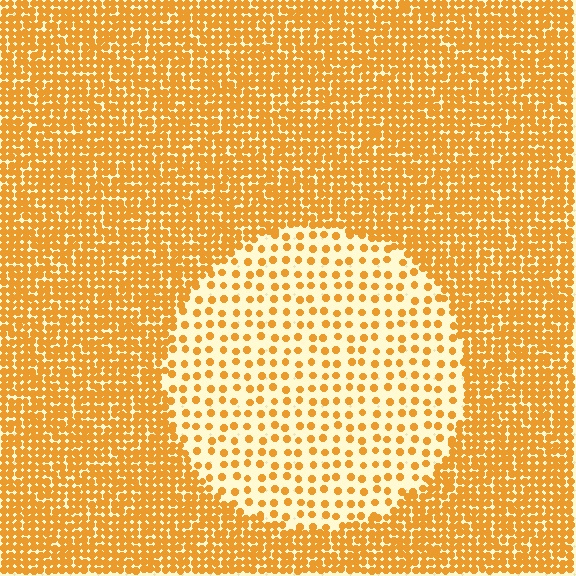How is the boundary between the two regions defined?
The boundary is defined by a change in element density (approximately 3.0x ratio). All elements are the same color, size, and shape.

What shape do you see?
I see a circle.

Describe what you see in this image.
The image contains small orange elements arranged at two different densities. A circle-shaped region is visible where the elements are less densely packed than the surrounding area.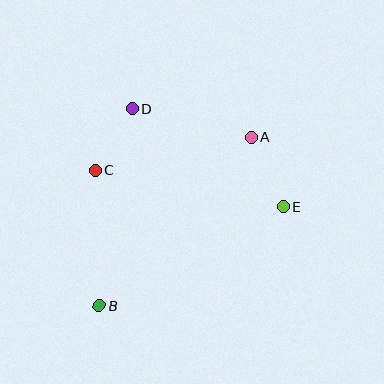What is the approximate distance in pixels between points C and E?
The distance between C and E is approximately 191 pixels.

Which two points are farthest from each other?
Points A and B are farthest from each other.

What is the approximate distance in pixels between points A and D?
The distance between A and D is approximately 122 pixels.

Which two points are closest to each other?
Points C and D are closest to each other.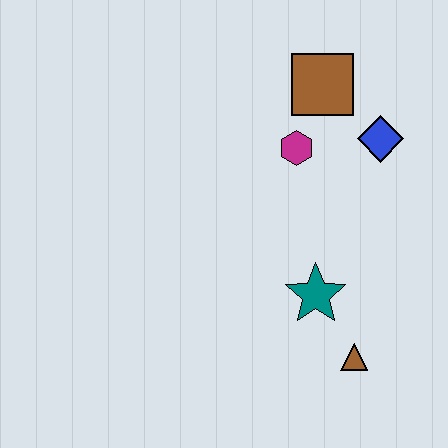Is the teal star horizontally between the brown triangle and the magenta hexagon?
Yes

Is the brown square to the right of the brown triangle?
No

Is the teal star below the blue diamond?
Yes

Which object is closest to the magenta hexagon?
The brown square is closest to the magenta hexagon.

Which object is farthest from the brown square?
The brown triangle is farthest from the brown square.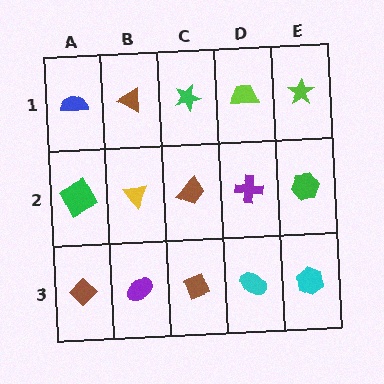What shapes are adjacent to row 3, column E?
A green hexagon (row 2, column E), a cyan ellipse (row 3, column D).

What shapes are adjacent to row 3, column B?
A yellow triangle (row 2, column B), a brown diamond (row 3, column A), a brown diamond (row 3, column C).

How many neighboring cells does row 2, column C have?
4.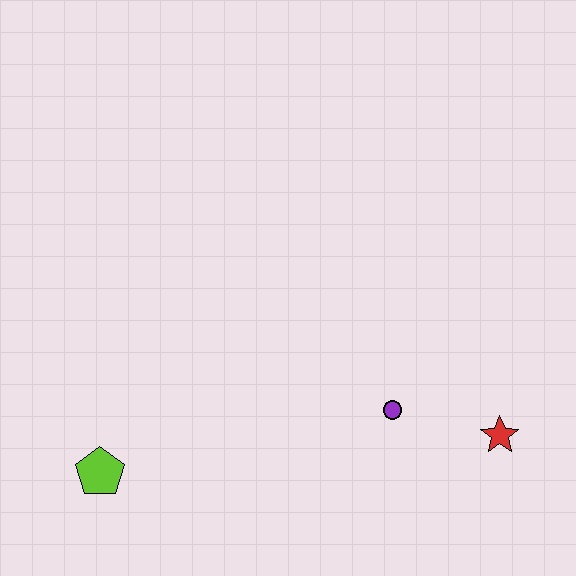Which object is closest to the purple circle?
The red star is closest to the purple circle.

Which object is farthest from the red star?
The lime pentagon is farthest from the red star.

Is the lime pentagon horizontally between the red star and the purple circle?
No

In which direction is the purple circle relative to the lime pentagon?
The purple circle is to the right of the lime pentagon.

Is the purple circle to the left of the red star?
Yes